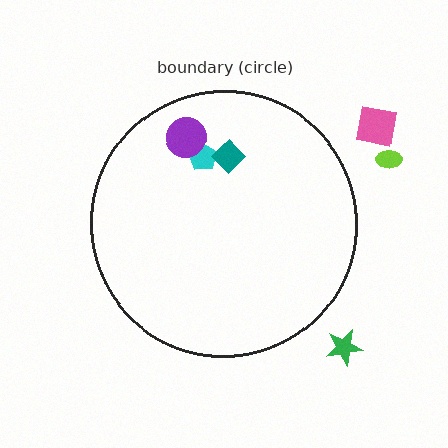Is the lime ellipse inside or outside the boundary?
Outside.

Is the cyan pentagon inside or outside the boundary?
Inside.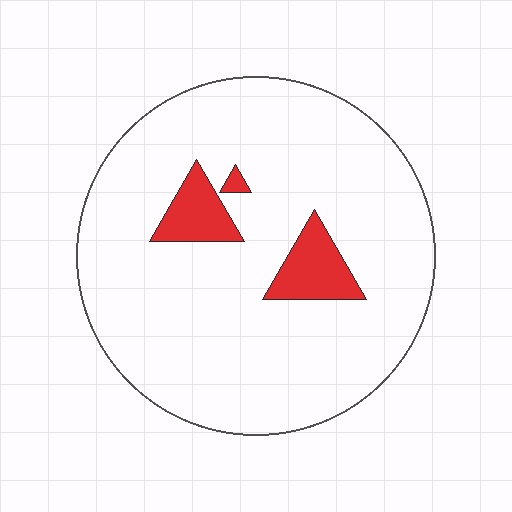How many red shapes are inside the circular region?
3.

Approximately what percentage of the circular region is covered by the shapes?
Approximately 10%.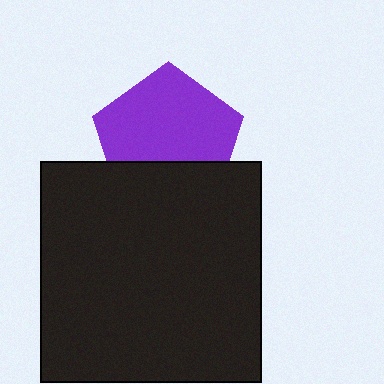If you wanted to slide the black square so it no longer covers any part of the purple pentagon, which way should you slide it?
Slide it down — that is the most direct way to separate the two shapes.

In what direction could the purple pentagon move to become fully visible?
The purple pentagon could move up. That would shift it out from behind the black square entirely.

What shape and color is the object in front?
The object in front is a black square.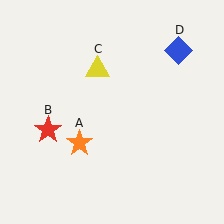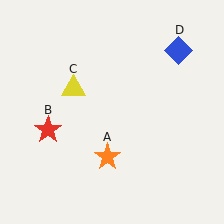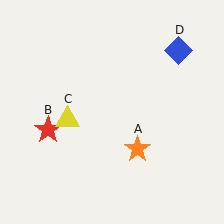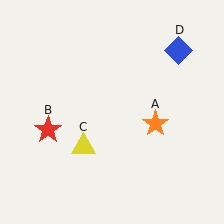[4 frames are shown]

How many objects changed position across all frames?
2 objects changed position: orange star (object A), yellow triangle (object C).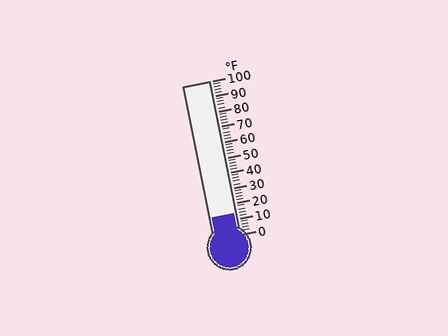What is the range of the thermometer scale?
The thermometer scale ranges from 0°F to 100°F.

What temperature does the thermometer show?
The thermometer shows approximately 14°F.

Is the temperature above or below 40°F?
The temperature is below 40°F.